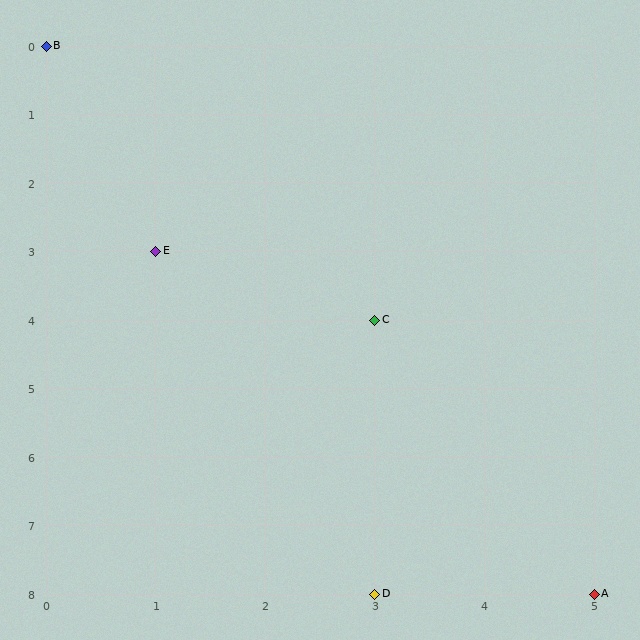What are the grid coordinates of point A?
Point A is at grid coordinates (5, 8).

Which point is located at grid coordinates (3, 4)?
Point C is at (3, 4).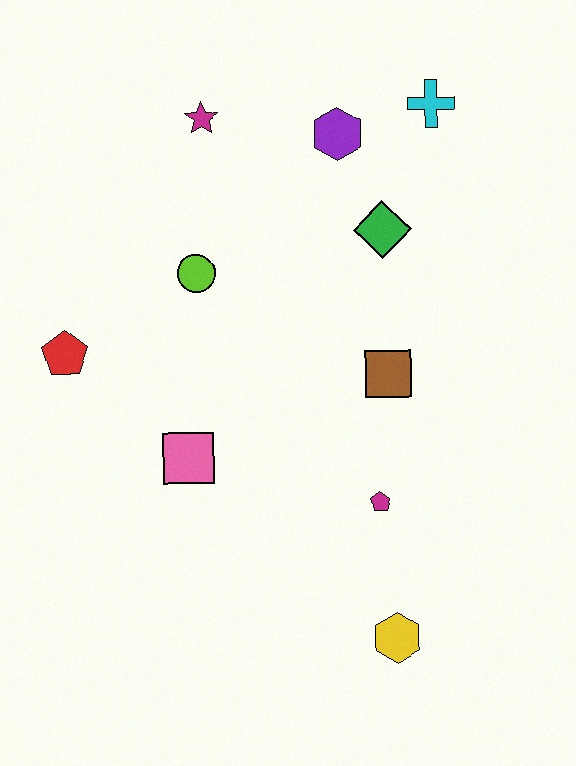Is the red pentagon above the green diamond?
No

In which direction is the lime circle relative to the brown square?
The lime circle is to the left of the brown square.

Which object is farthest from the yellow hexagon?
The magenta star is farthest from the yellow hexagon.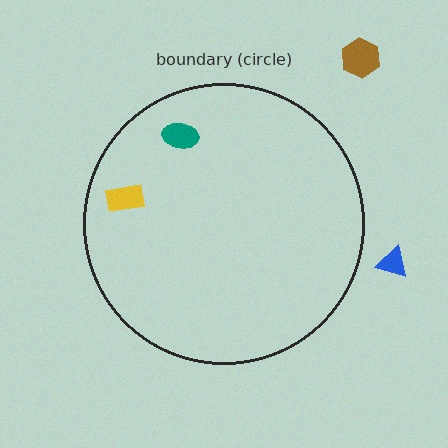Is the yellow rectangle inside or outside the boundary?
Inside.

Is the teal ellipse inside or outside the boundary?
Inside.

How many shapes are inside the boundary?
2 inside, 2 outside.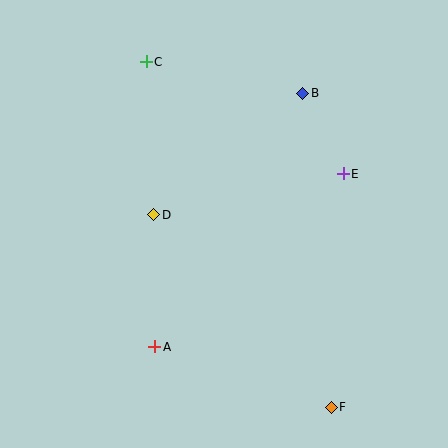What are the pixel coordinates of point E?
Point E is at (343, 174).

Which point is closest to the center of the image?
Point D at (154, 215) is closest to the center.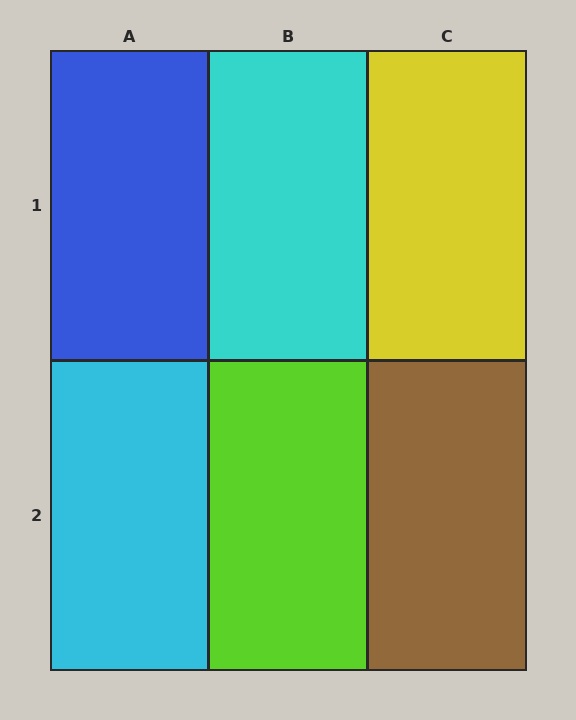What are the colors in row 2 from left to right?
Cyan, lime, brown.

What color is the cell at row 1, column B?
Cyan.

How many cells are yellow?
1 cell is yellow.